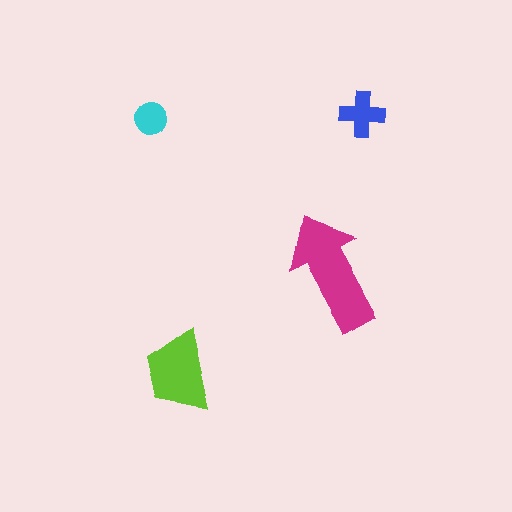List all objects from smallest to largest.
The cyan circle, the blue cross, the lime trapezoid, the magenta arrow.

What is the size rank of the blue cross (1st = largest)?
3rd.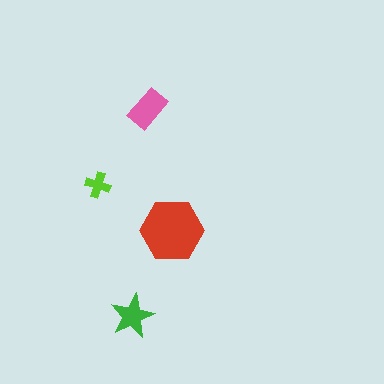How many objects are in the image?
There are 4 objects in the image.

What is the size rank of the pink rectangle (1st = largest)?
2nd.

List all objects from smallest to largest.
The lime cross, the green star, the pink rectangle, the red hexagon.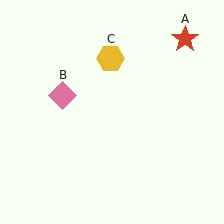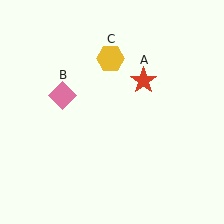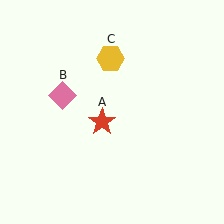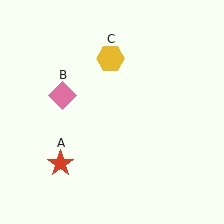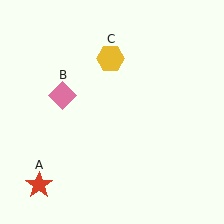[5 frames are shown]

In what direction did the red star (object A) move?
The red star (object A) moved down and to the left.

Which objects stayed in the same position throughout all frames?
Pink diamond (object B) and yellow hexagon (object C) remained stationary.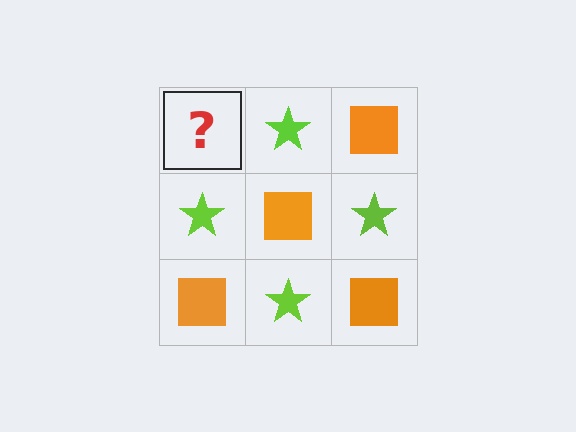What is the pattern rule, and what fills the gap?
The rule is that it alternates orange square and lime star in a checkerboard pattern. The gap should be filled with an orange square.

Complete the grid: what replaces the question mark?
The question mark should be replaced with an orange square.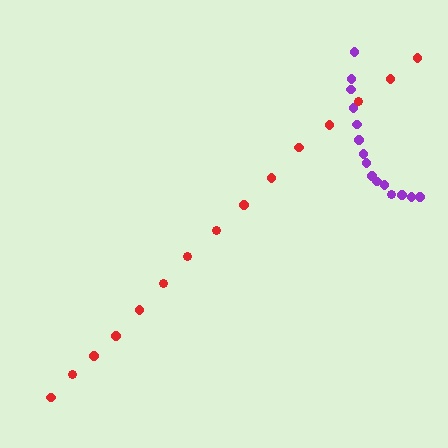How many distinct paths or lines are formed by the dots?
There are 2 distinct paths.